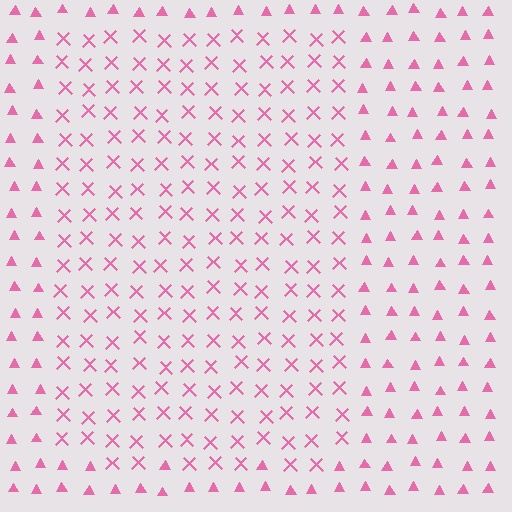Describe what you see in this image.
The image is filled with small pink elements arranged in a uniform grid. A rectangle-shaped region contains X marks, while the surrounding area contains triangles. The boundary is defined purely by the change in element shape.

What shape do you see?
I see a rectangle.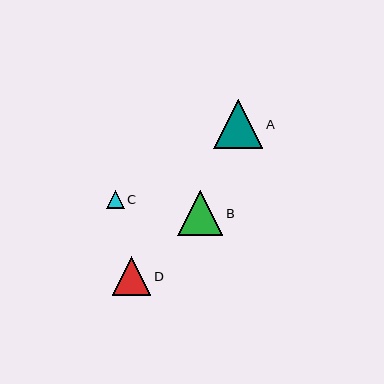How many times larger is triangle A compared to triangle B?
Triangle A is approximately 1.1 times the size of triangle B.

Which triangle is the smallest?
Triangle C is the smallest with a size of approximately 18 pixels.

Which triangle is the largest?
Triangle A is the largest with a size of approximately 50 pixels.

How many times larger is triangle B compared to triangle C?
Triangle B is approximately 2.5 times the size of triangle C.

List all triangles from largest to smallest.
From largest to smallest: A, B, D, C.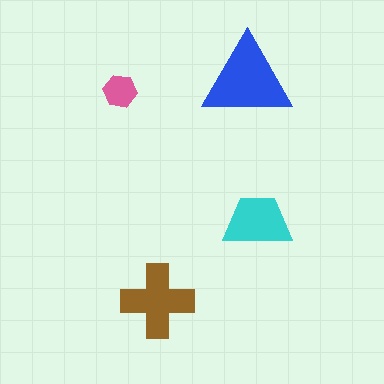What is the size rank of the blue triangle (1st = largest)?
1st.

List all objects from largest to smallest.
The blue triangle, the brown cross, the cyan trapezoid, the pink hexagon.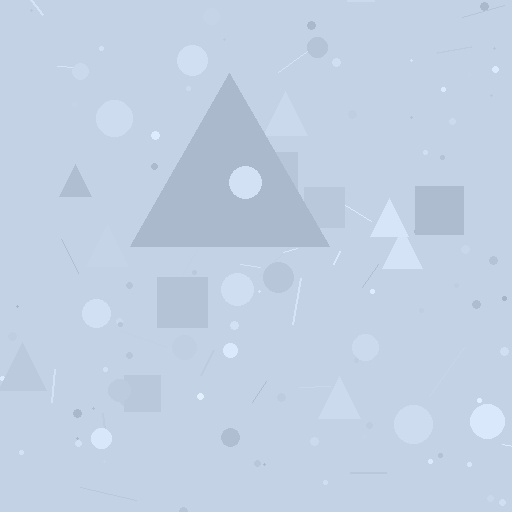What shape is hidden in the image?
A triangle is hidden in the image.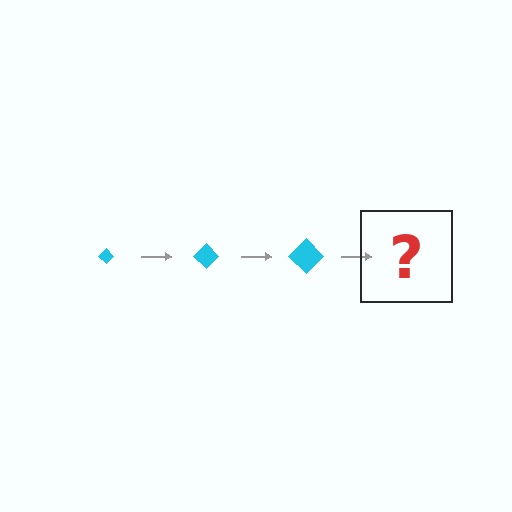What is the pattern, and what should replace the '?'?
The pattern is that the diamond gets progressively larger each step. The '?' should be a cyan diamond, larger than the previous one.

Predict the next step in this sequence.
The next step is a cyan diamond, larger than the previous one.